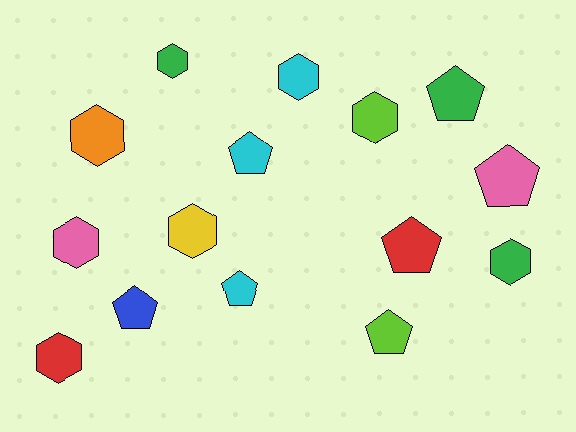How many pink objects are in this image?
There are 2 pink objects.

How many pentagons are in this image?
There are 7 pentagons.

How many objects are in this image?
There are 15 objects.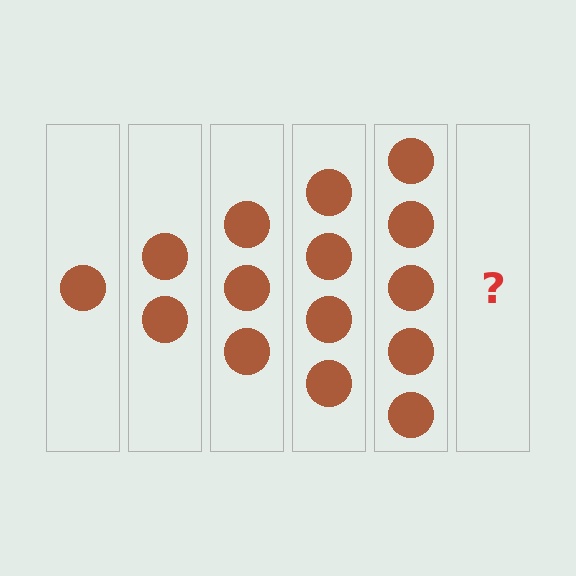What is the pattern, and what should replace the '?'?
The pattern is that each step adds one more circle. The '?' should be 6 circles.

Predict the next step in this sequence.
The next step is 6 circles.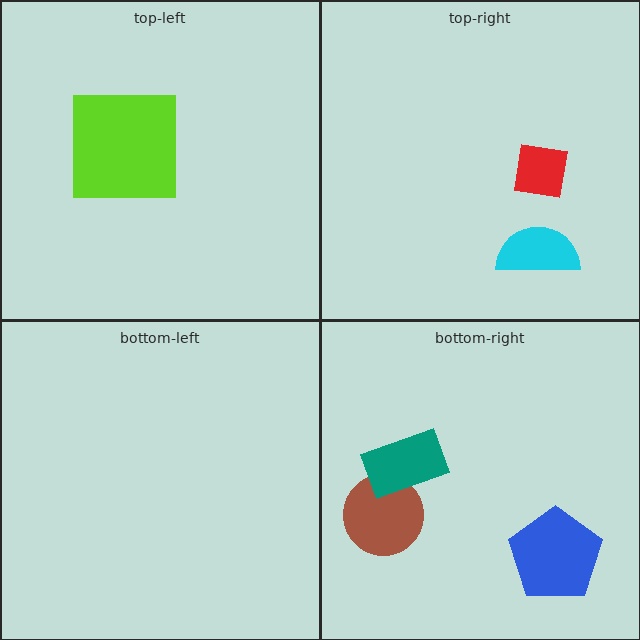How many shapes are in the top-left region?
1.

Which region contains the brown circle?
The bottom-right region.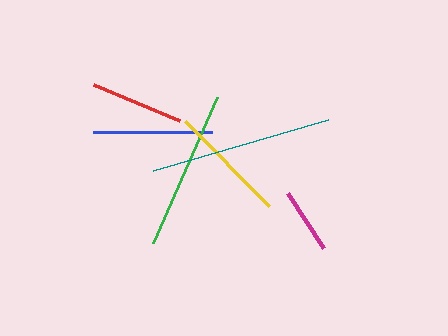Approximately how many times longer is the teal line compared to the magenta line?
The teal line is approximately 2.8 times the length of the magenta line.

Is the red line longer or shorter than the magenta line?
The red line is longer than the magenta line.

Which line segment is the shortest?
The magenta line is the shortest at approximately 66 pixels.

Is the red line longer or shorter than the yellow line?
The yellow line is longer than the red line.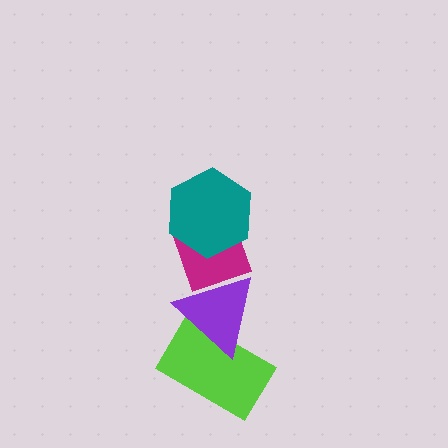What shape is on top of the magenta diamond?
The teal hexagon is on top of the magenta diamond.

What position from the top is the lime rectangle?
The lime rectangle is 4th from the top.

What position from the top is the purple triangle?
The purple triangle is 3rd from the top.